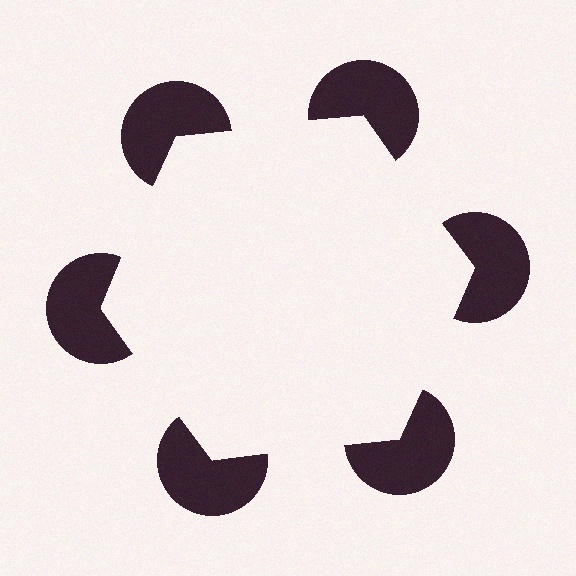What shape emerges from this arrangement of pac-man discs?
An illusory hexagon — its edges are inferred from the aligned wedge cuts in the pac-man discs, not physically drawn.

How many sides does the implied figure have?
6 sides.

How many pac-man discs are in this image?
There are 6 — one at each vertex of the illusory hexagon.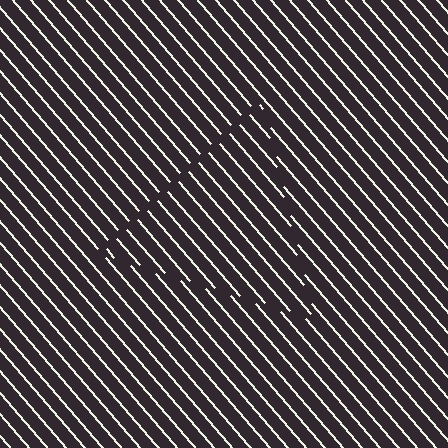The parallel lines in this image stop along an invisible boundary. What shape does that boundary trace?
An illusory triangle. The interior of the shape contains the same grating, shifted by half a period — the contour is defined by the phase discontinuity where line-ends from the inner and outer gratings abut.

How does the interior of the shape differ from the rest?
The interior of the shape contains the same grating, shifted by half a period — the contour is defined by the phase discontinuity where line-ends from the inner and outer gratings abut.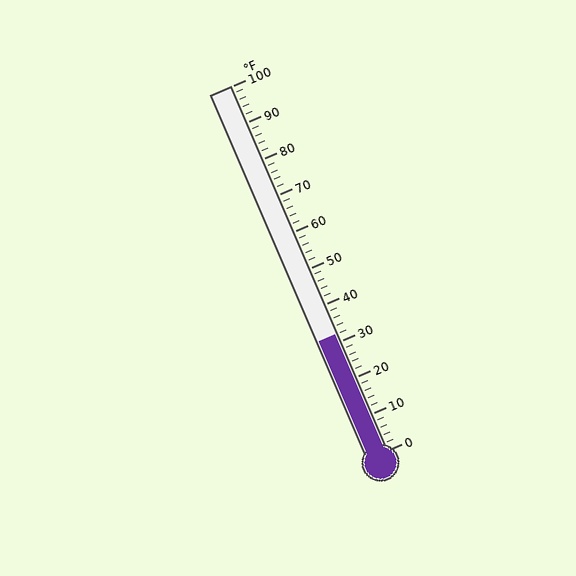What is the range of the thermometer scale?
The thermometer scale ranges from 0°F to 100°F.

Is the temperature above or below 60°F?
The temperature is below 60°F.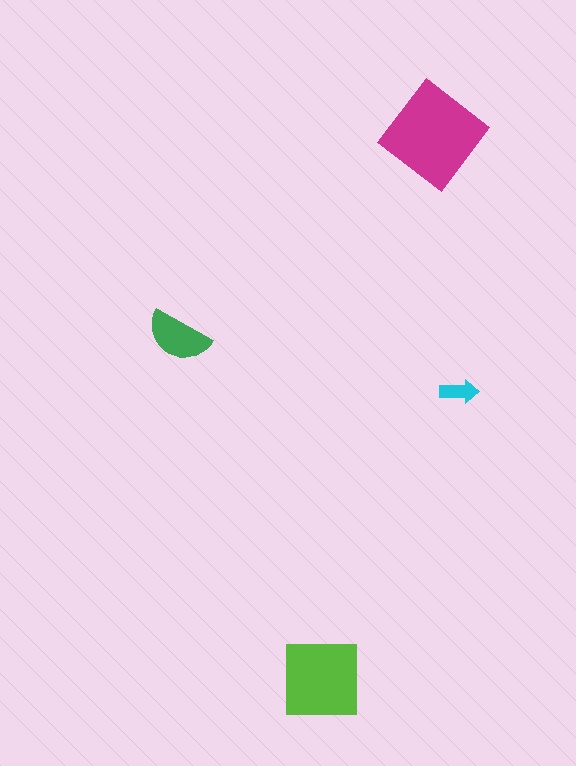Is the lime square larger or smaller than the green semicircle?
Larger.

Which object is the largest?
The magenta diamond.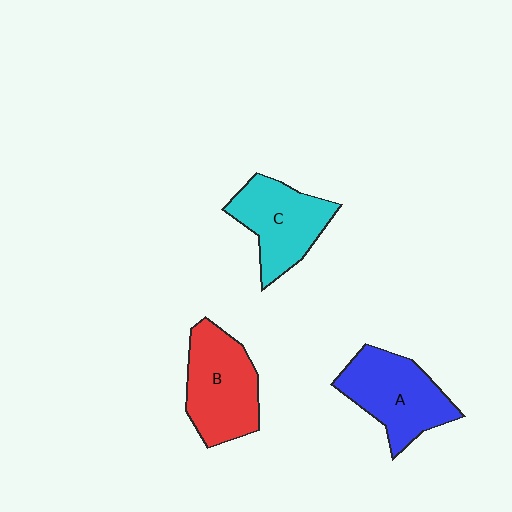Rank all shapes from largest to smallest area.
From largest to smallest: B (red), A (blue), C (cyan).